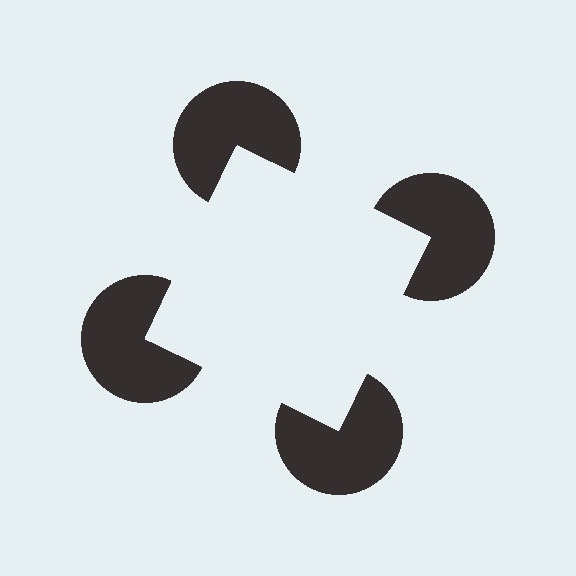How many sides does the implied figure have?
4 sides.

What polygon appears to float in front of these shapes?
An illusory square — its edges are inferred from the aligned wedge cuts in the pac-man discs, not physically drawn.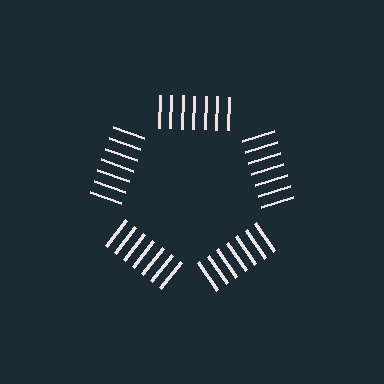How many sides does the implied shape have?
5 sides — the line-ends trace a pentagon.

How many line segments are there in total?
35 — 7 along each of the 5 edges.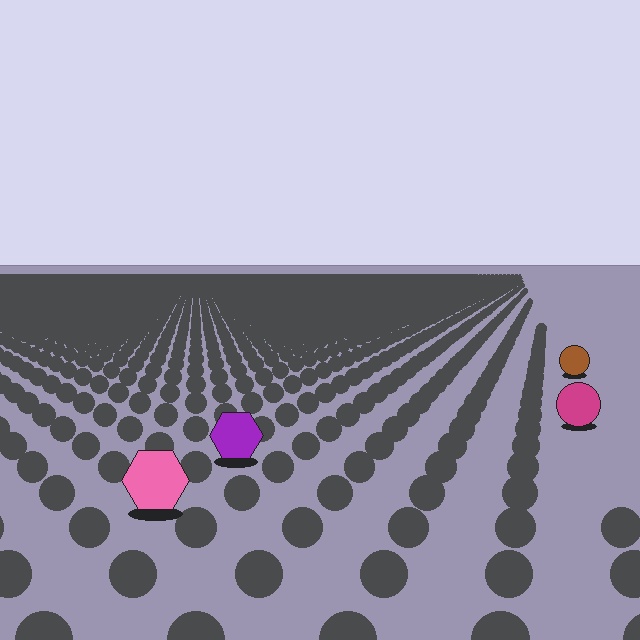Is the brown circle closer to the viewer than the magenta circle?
No. The magenta circle is closer — you can tell from the texture gradient: the ground texture is coarser near it.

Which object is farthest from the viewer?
The brown circle is farthest from the viewer. It appears smaller and the ground texture around it is denser.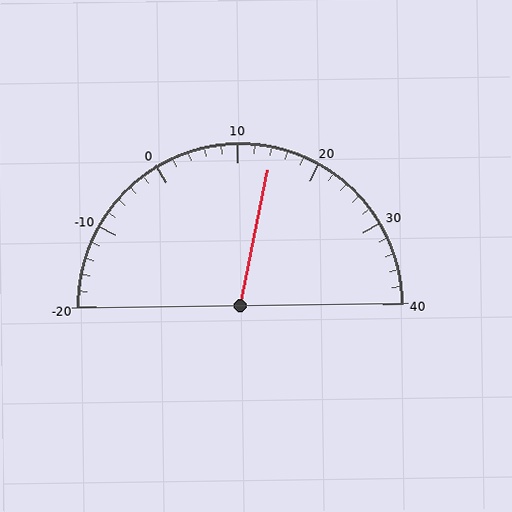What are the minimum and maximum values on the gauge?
The gauge ranges from -20 to 40.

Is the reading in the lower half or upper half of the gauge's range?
The reading is in the upper half of the range (-20 to 40).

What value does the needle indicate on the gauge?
The needle indicates approximately 14.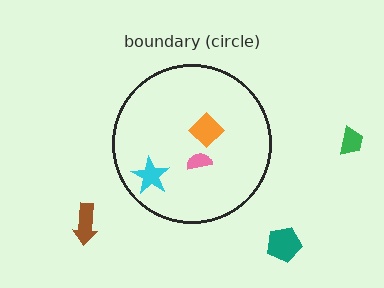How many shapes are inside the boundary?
3 inside, 3 outside.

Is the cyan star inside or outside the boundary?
Inside.